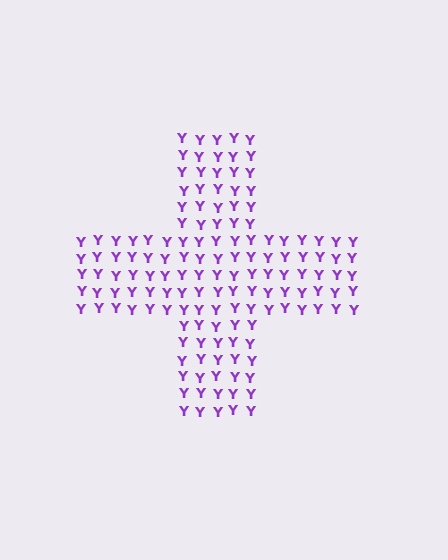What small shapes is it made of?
It is made of small letter Y's.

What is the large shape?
The large shape is a cross.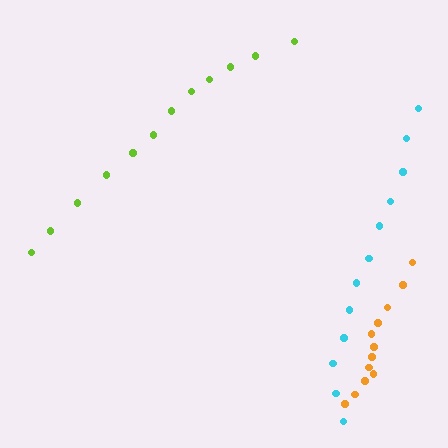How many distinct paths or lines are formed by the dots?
There are 3 distinct paths.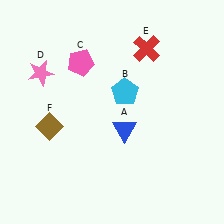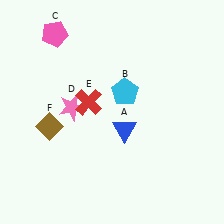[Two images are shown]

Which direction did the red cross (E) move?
The red cross (E) moved left.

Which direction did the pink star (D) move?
The pink star (D) moved down.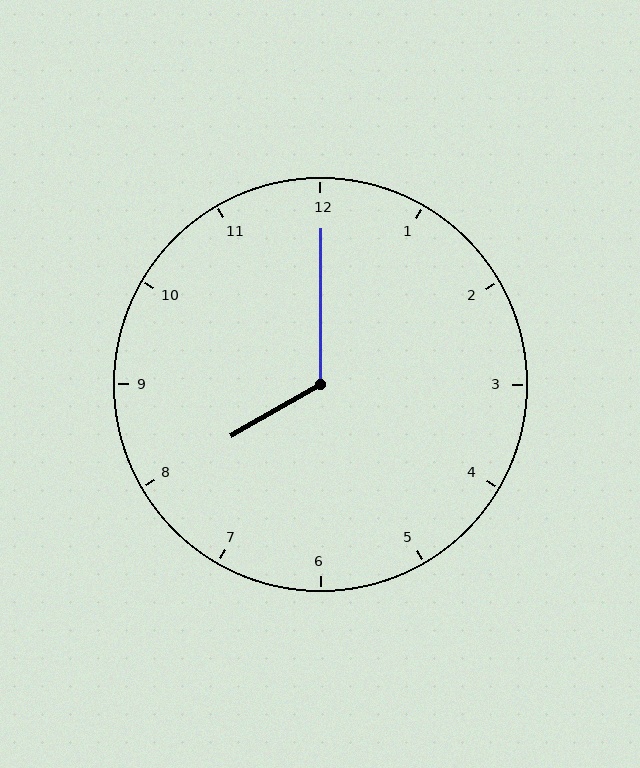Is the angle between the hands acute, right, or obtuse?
It is obtuse.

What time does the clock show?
8:00.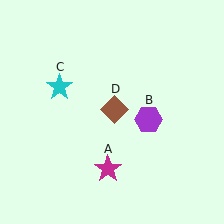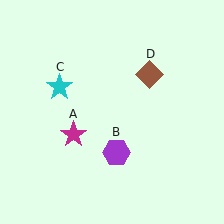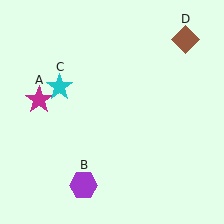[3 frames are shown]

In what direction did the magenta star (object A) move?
The magenta star (object A) moved up and to the left.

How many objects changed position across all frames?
3 objects changed position: magenta star (object A), purple hexagon (object B), brown diamond (object D).